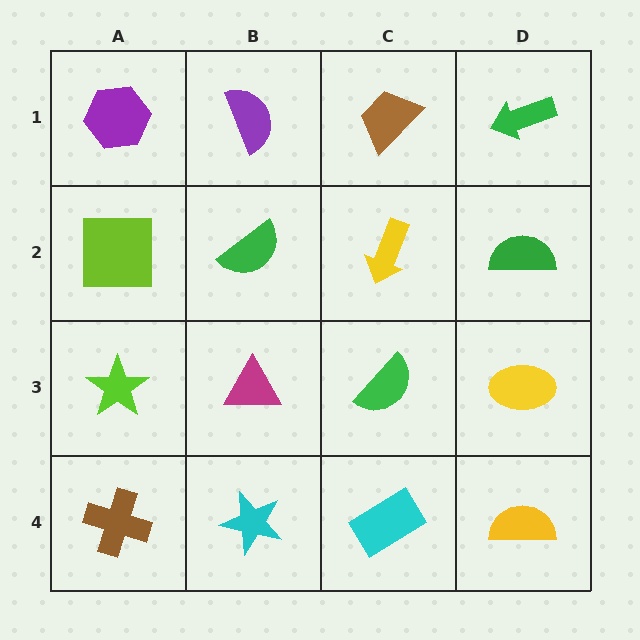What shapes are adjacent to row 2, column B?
A purple semicircle (row 1, column B), a magenta triangle (row 3, column B), a lime square (row 2, column A), a yellow arrow (row 2, column C).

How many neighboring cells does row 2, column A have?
3.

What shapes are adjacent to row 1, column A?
A lime square (row 2, column A), a purple semicircle (row 1, column B).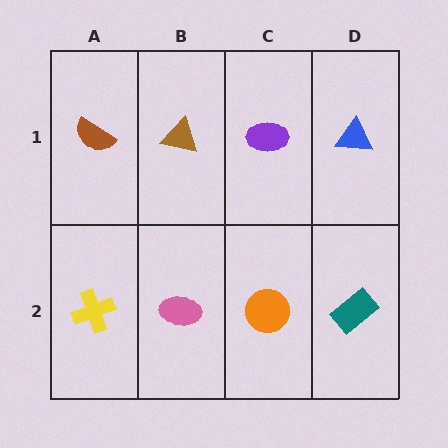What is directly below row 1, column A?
A yellow cross.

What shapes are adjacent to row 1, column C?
An orange circle (row 2, column C), a brown triangle (row 1, column B), a blue triangle (row 1, column D).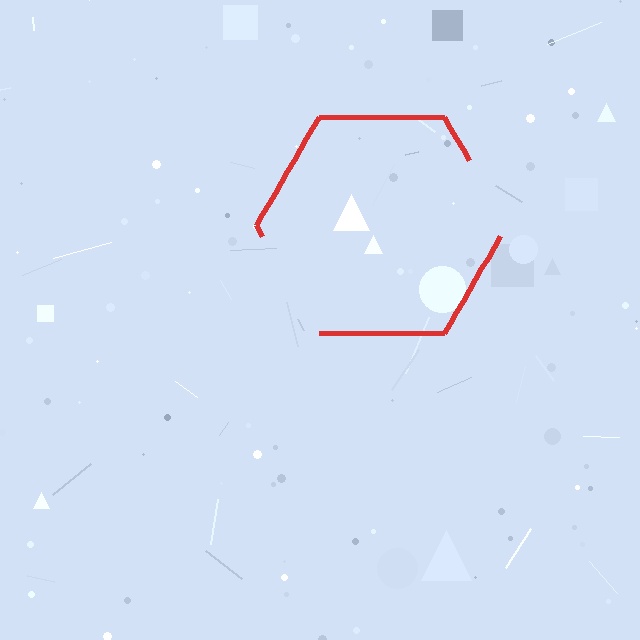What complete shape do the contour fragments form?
The contour fragments form a hexagon.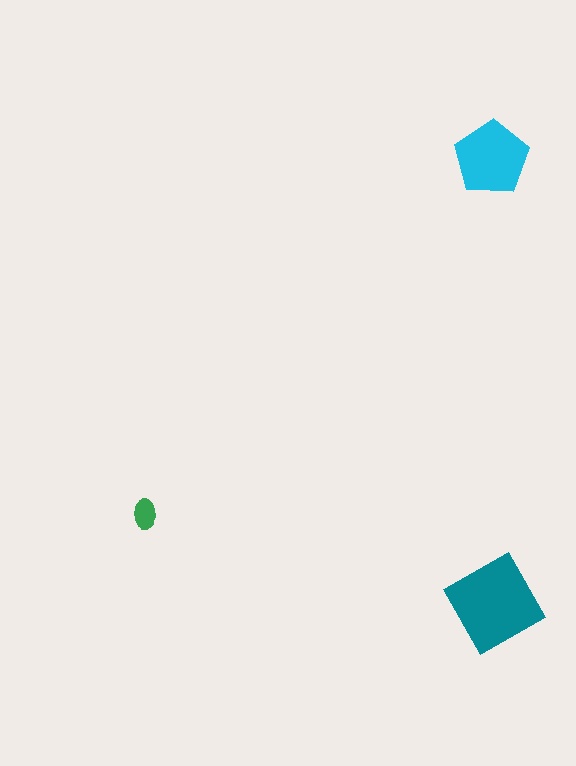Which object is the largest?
The teal diamond.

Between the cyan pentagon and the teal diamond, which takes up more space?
The teal diamond.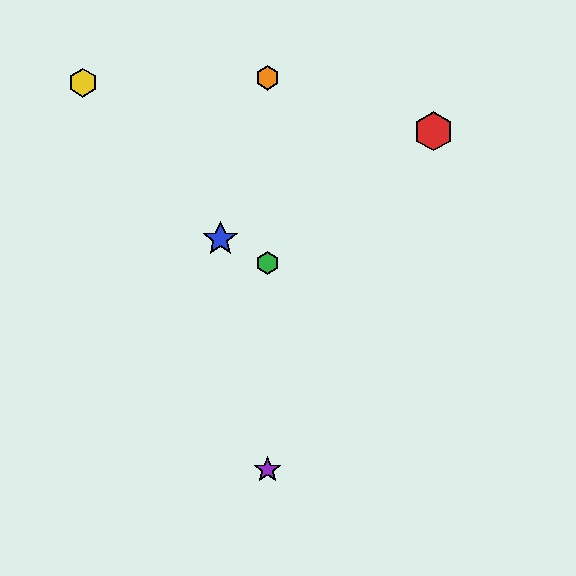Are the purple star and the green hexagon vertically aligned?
Yes, both are at x≈268.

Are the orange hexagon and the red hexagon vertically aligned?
No, the orange hexagon is at x≈268 and the red hexagon is at x≈433.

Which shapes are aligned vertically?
The green hexagon, the purple star, the orange hexagon are aligned vertically.